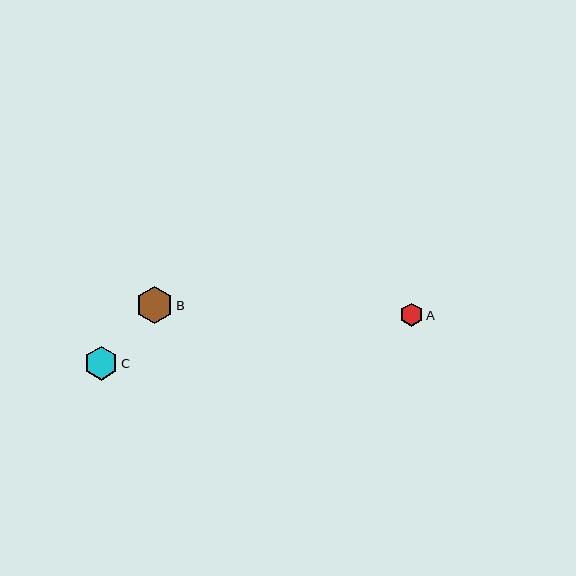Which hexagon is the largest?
Hexagon B is the largest with a size of approximately 37 pixels.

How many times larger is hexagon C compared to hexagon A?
Hexagon C is approximately 1.5 times the size of hexagon A.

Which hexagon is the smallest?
Hexagon A is the smallest with a size of approximately 23 pixels.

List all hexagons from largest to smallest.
From largest to smallest: B, C, A.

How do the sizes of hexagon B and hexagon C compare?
Hexagon B and hexagon C are approximately the same size.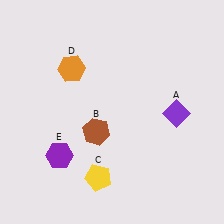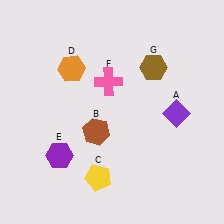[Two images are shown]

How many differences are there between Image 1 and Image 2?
There are 2 differences between the two images.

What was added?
A pink cross (F), a brown hexagon (G) were added in Image 2.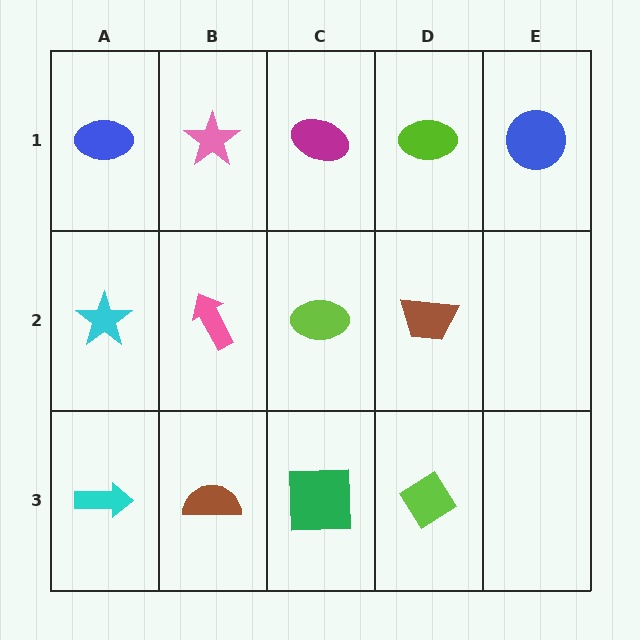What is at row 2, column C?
A lime ellipse.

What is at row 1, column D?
A lime ellipse.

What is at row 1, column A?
A blue ellipse.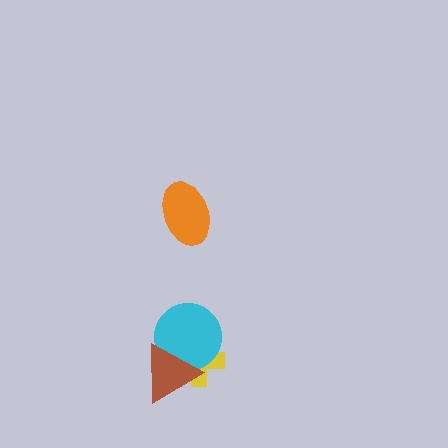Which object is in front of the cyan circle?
The brown triangle is in front of the cyan circle.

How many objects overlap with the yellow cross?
2 objects overlap with the yellow cross.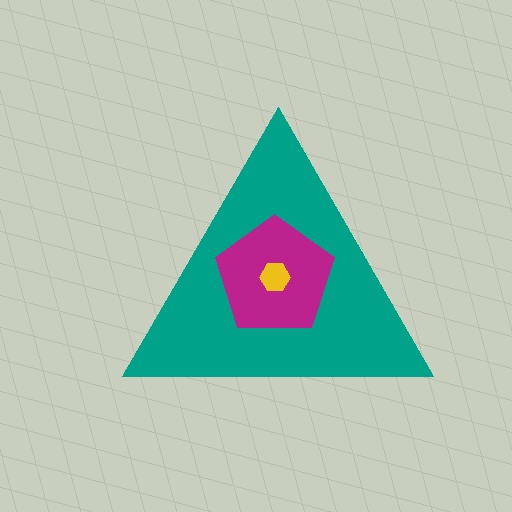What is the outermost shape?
The teal triangle.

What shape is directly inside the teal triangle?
The magenta pentagon.